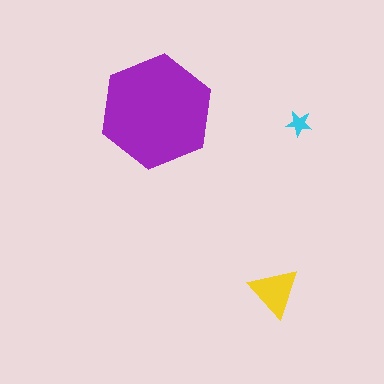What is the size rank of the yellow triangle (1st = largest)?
2nd.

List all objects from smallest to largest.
The cyan star, the yellow triangle, the purple hexagon.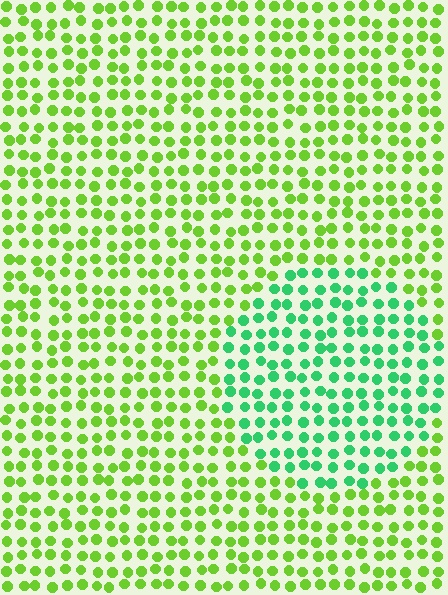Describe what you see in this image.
The image is filled with small lime elements in a uniform arrangement. A circle-shaped region is visible where the elements are tinted to a slightly different hue, forming a subtle color boundary.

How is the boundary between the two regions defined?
The boundary is defined purely by a slight shift in hue (about 46 degrees). Spacing, size, and orientation are identical on both sides.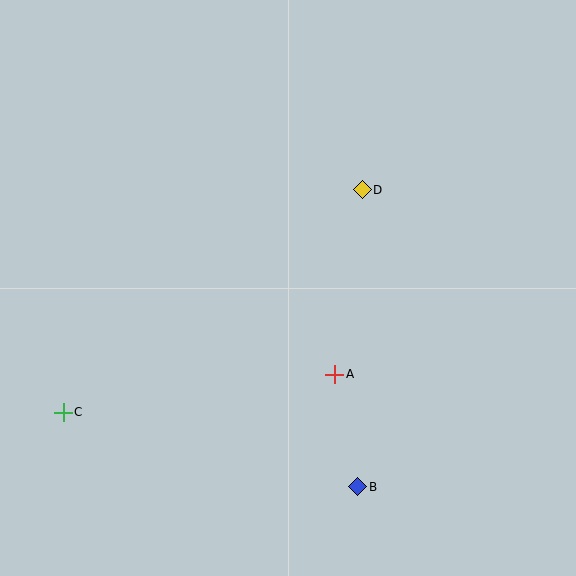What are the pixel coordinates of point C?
Point C is at (63, 412).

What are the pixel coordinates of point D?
Point D is at (362, 190).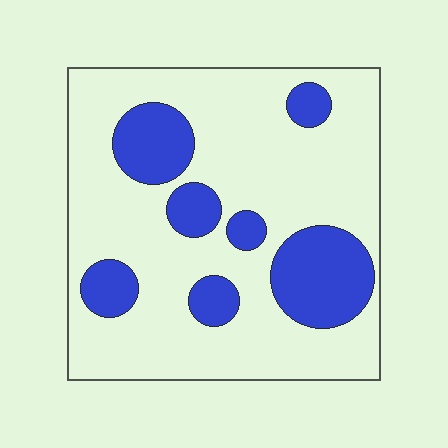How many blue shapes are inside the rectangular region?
7.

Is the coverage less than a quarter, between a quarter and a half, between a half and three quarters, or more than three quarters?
Less than a quarter.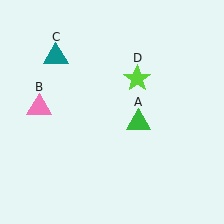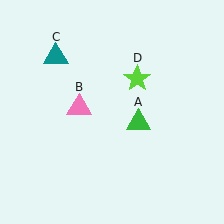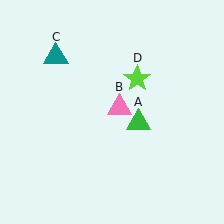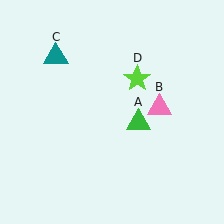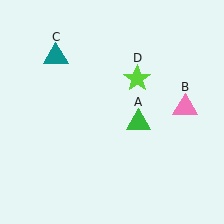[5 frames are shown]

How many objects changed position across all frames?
1 object changed position: pink triangle (object B).